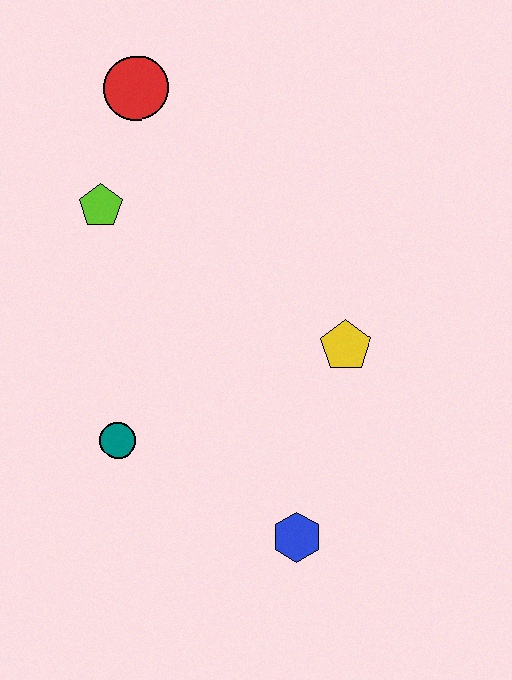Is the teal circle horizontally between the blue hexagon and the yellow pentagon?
No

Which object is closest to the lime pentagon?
The red circle is closest to the lime pentagon.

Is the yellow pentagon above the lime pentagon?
No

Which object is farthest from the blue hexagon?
The red circle is farthest from the blue hexagon.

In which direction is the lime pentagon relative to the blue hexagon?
The lime pentagon is above the blue hexagon.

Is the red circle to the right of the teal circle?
Yes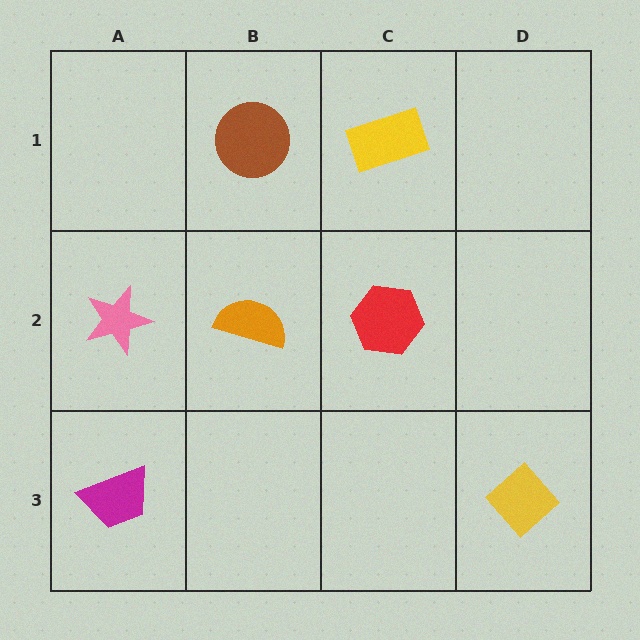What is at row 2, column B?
An orange semicircle.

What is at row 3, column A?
A magenta trapezoid.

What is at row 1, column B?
A brown circle.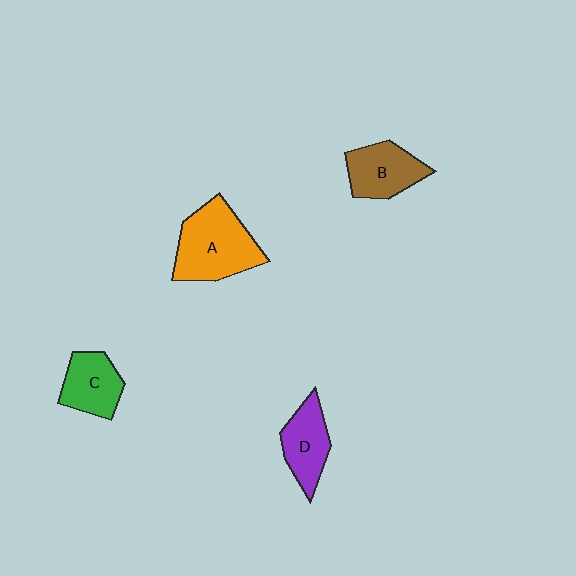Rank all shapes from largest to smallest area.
From largest to smallest: A (orange), B (brown), D (purple), C (green).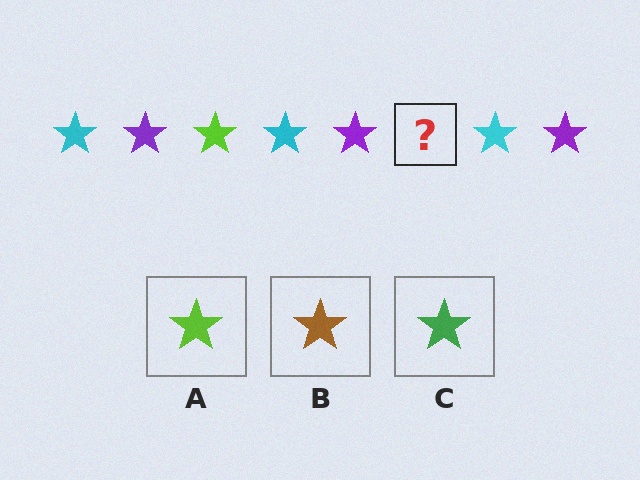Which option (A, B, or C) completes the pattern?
A.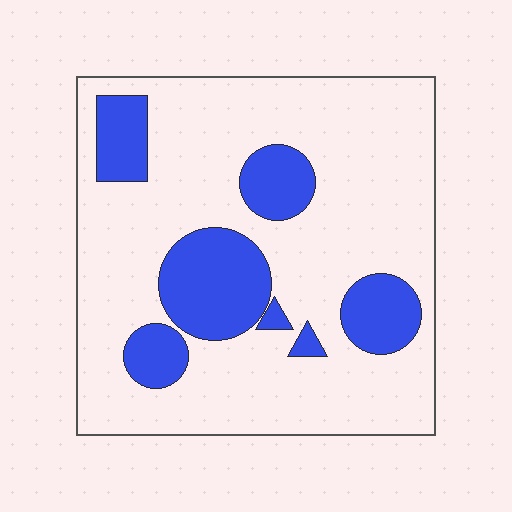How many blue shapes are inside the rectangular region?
7.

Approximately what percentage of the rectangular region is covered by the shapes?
Approximately 25%.